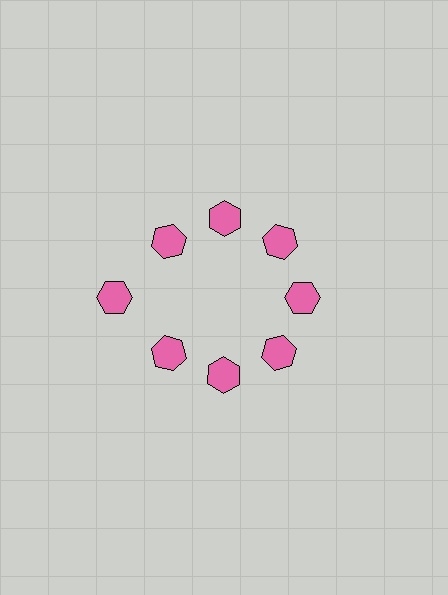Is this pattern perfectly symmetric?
No. The 8 pink hexagons are arranged in a ring, but one element near the 9 o'clock position is pushed outward from the center, breaking the 8-fold rotational symmetry.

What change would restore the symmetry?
The symmetry would be restored by moving it inward, back onto the ring so that all 8 hexagons sit at equal angles and equal distance from the center.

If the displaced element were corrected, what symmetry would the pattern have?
It would have 8-fold rotational symmetry — the pattern would map onto itself every 45 degrees.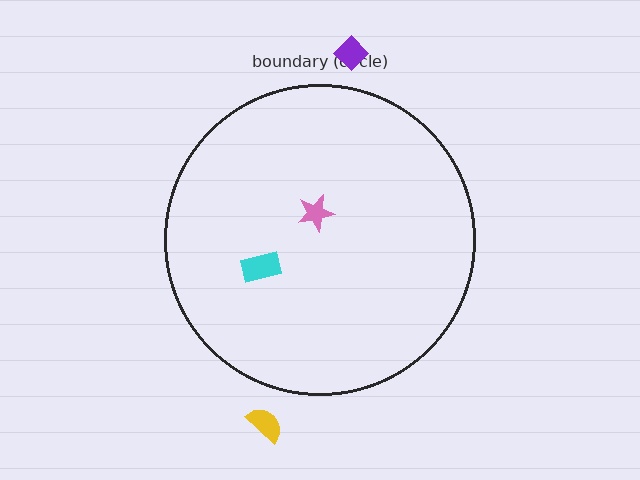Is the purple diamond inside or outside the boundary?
Outside.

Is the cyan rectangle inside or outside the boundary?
Inside.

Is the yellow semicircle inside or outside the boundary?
Outside.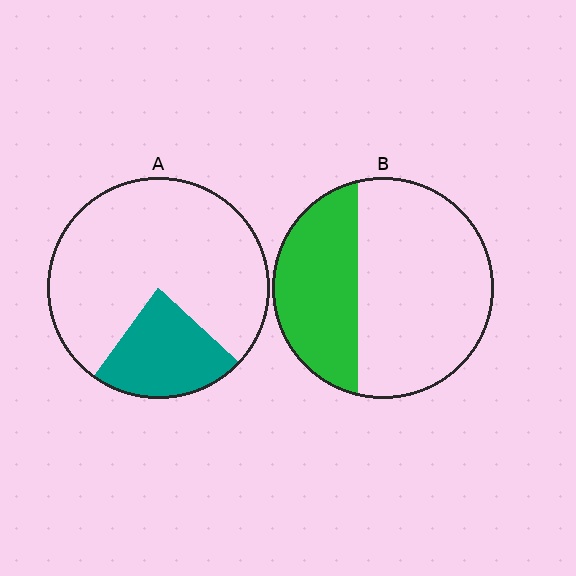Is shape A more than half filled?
No.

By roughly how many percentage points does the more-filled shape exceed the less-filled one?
By roughly 10 percentage points (B over A).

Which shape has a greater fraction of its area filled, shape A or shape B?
Shape B.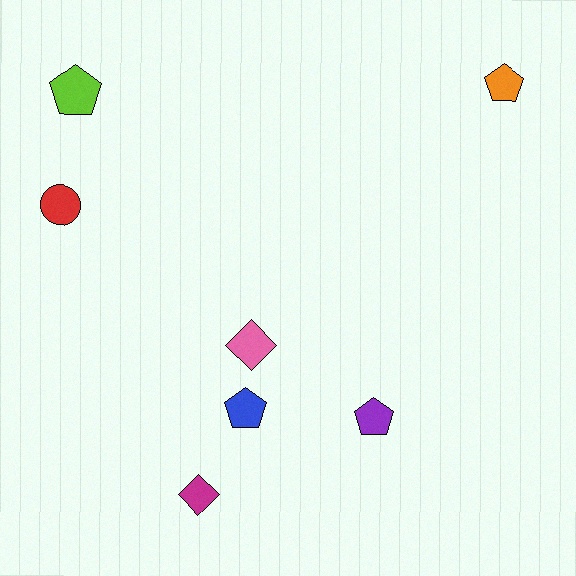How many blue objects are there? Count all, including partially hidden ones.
There is 1 blue object.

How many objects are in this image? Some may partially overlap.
There are 7 objects.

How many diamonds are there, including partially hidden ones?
There are 2 diamonds.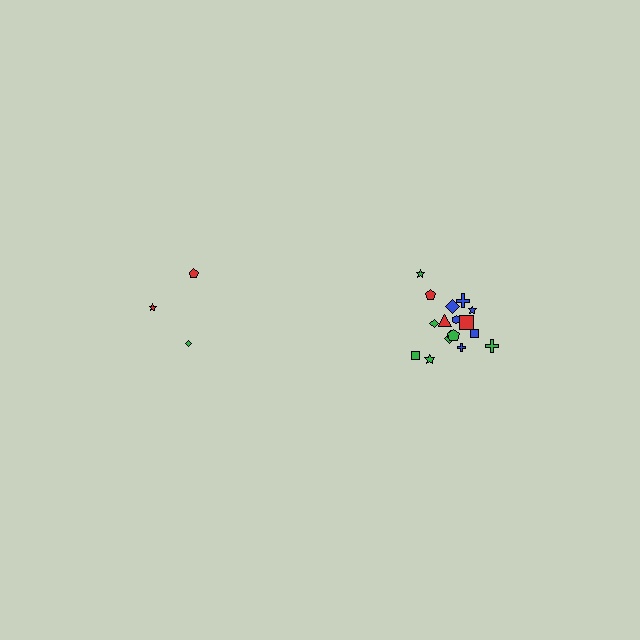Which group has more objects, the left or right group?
The right group.